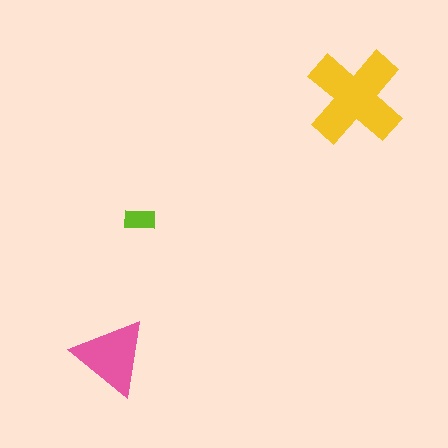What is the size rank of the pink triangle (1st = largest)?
2nd.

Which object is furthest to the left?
The pink triangle is leftmost.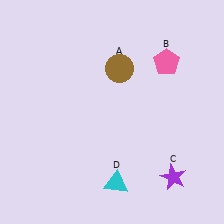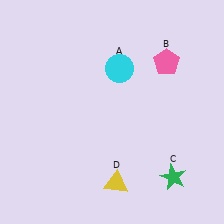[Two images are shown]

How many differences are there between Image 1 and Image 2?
There are 3 differences between the two images.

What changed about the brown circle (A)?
In Image 1, A is brown. In Image 2, it changed to cyan.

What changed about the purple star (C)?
In Image 1, C is purple. In Image 2, it changed to green.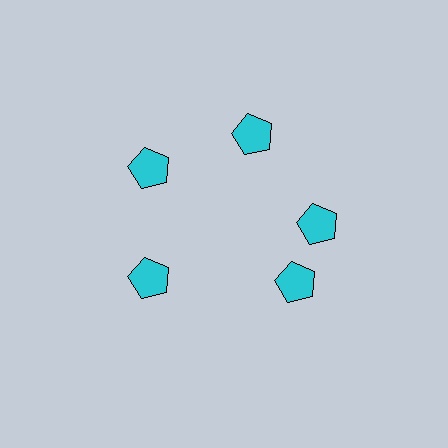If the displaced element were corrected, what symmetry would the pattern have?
It would have 5-fold rotational symmetry — the pattern would map onto itself every 72 degrees.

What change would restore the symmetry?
The symmetry would be restored by rotating it back into even spacing with its neighbors so that all 5 pentagons sit at equal angles and equal distance from the center.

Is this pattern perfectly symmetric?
No. The 5 cyan pentagons are arranged in a ring, but one element near the 5 o'clock position is rotated out of alignment along the ring, breaking the 5-fold rotational symmetry.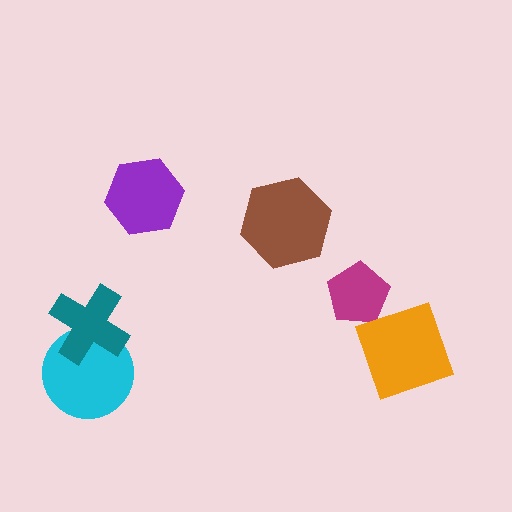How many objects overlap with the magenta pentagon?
0 objects overlap with the magenta pentagon.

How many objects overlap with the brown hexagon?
0 objects overlap with the brown hexagon.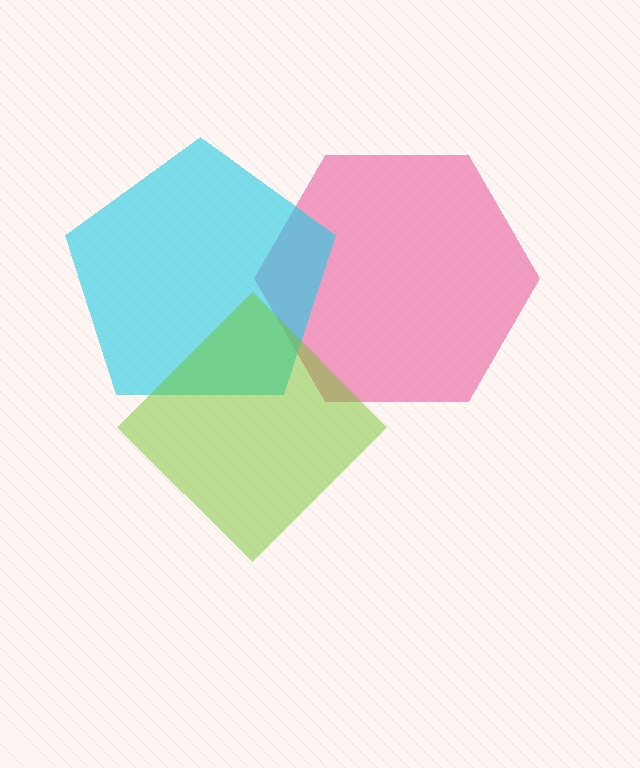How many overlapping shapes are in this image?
There are 3 overlapping shapes in the image.